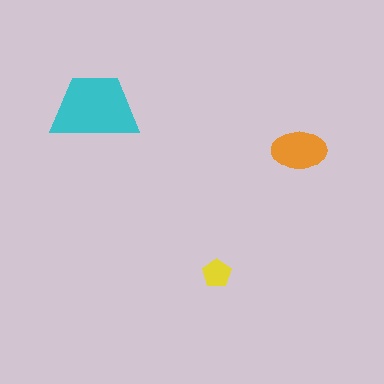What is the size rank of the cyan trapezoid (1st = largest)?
1st.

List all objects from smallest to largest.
The yellow pentagon, the orange ellipse, the cyan trapezoid.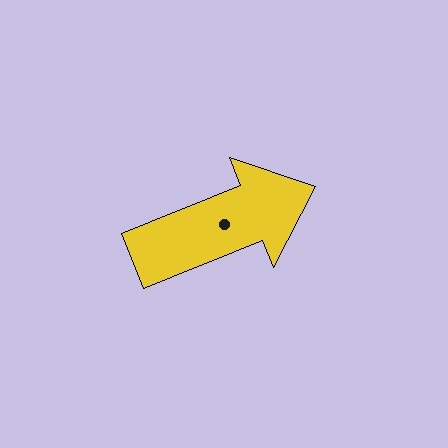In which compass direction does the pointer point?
East.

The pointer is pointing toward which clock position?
Roughly 2 o'clock.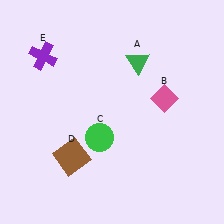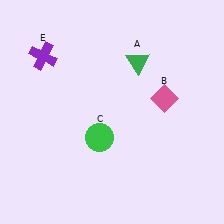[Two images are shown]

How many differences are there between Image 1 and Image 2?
There is 1 difference between the two images.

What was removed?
The brown square (D) was removed in Image 2.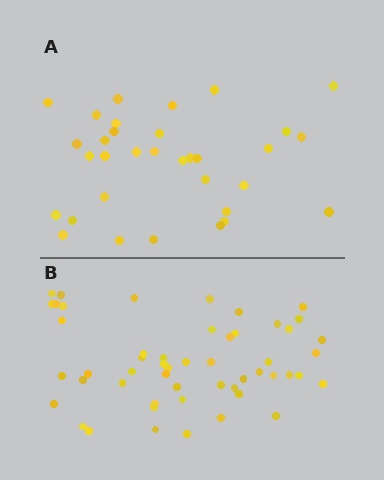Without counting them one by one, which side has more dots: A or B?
Region B (the bottom region) has more dots.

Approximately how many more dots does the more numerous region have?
Region B has approximately 20 more dots than region A.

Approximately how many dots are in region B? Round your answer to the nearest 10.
About 50 dots. (The exact count is 52, which rounds to 50.)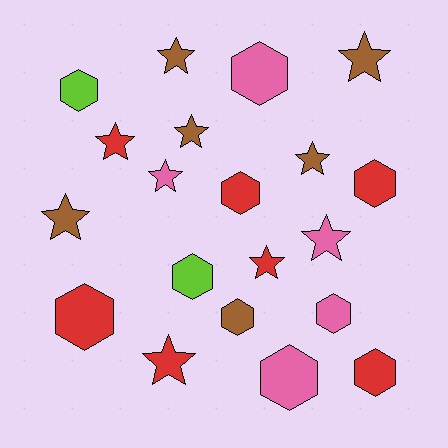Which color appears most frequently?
Red, with 7 objects.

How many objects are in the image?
There are 20 objects.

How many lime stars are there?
There are no lime stars.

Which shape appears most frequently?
Hexagon, with 10 objects.